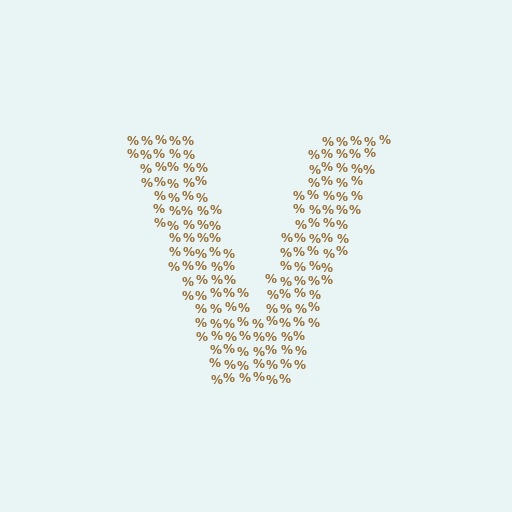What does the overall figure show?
The overall figure shows the letter V.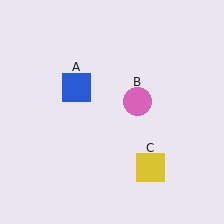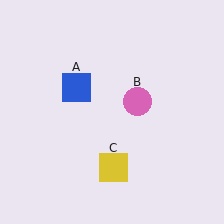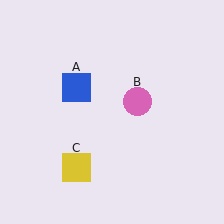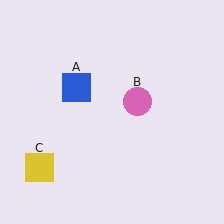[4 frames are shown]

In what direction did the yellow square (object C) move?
The yellow square (object C) moved left.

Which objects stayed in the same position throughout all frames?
Blue square (object A) and pink circle (object B) remained stationary.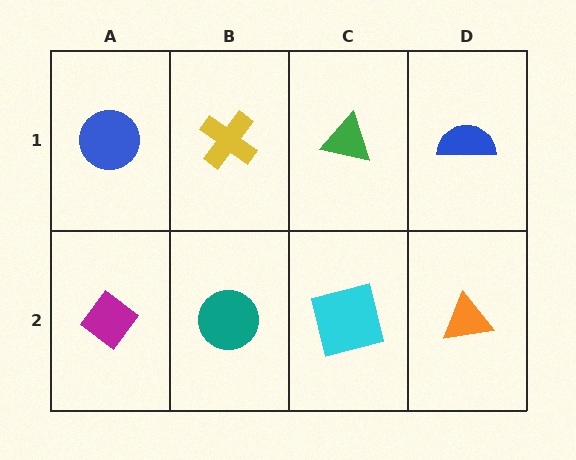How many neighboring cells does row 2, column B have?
3.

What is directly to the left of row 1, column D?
A green triangle.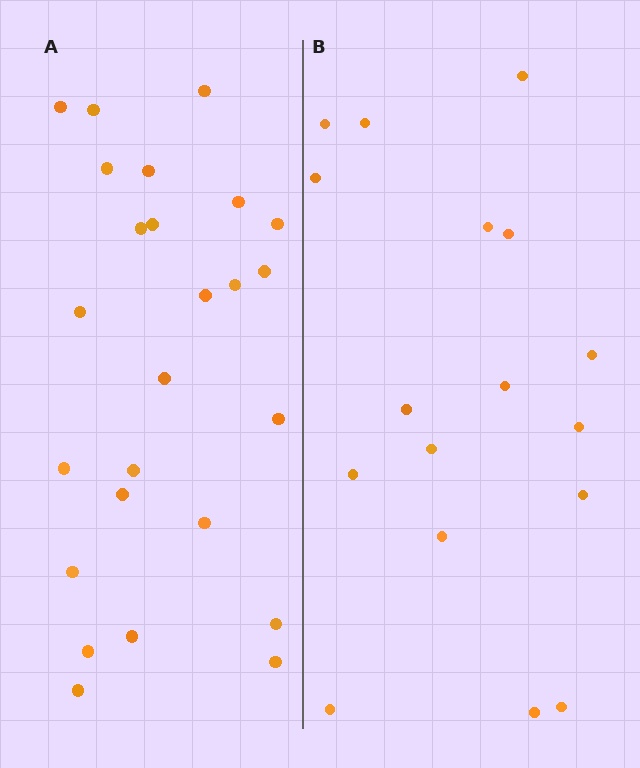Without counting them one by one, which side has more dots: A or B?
Region A (the left region) has more dots.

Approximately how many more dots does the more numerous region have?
Region A has roughly 8 or so more dots than region B.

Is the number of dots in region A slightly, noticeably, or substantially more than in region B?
Region A has substantially more. The ratio is roughly 1.5 to 1.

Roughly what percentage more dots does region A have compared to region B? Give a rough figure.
About 45% more.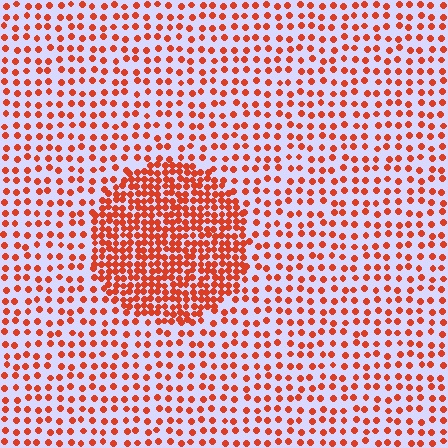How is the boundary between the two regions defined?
The boundary is defined by a change in element density (approximately 2.4x ratio). All elements are the same color, size, and shape.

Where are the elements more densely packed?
The elements are more densely packed inside the circle boundary.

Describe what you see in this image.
The image contains small red elements arranged at two different densities. A circle-shaped region is visible where the elements are more densely packed than the surrounding area.